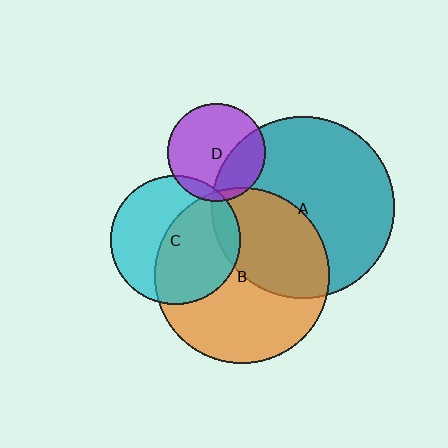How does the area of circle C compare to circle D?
Approximately 1.7 times.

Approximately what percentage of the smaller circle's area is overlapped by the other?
Approximately 40%.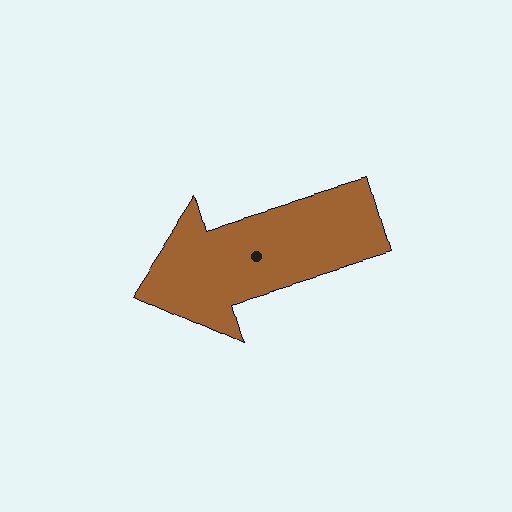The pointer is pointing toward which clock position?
Roughly 8 o'clock.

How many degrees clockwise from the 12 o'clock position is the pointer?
Approximately 253 degrees.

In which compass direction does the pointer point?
West.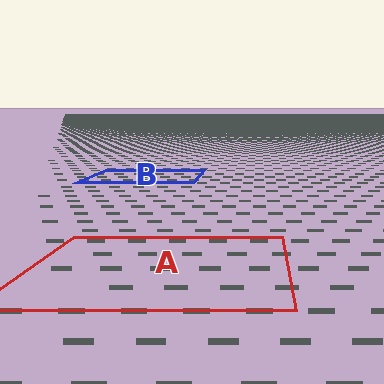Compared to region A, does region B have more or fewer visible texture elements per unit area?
Region B has more texture elements per unit area — they are packed more densely because it is farther away.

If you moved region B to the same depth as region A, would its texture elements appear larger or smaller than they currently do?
They would appear larger. At a closer depth, the same texture elements are projected at a bigger on-screen size.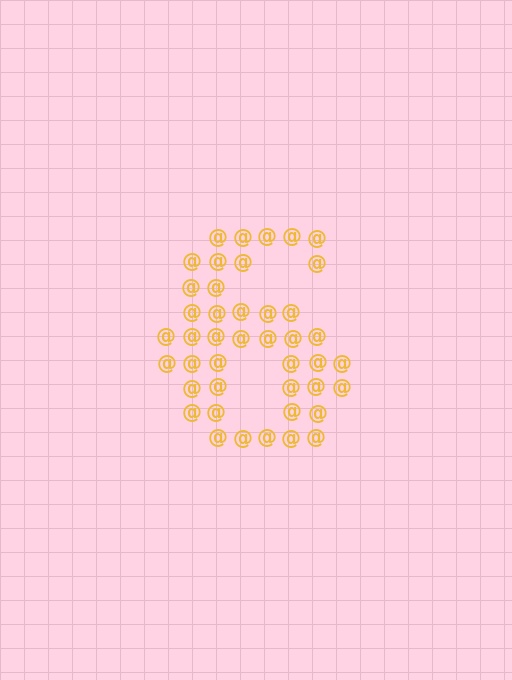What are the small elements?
The small elements are at signs.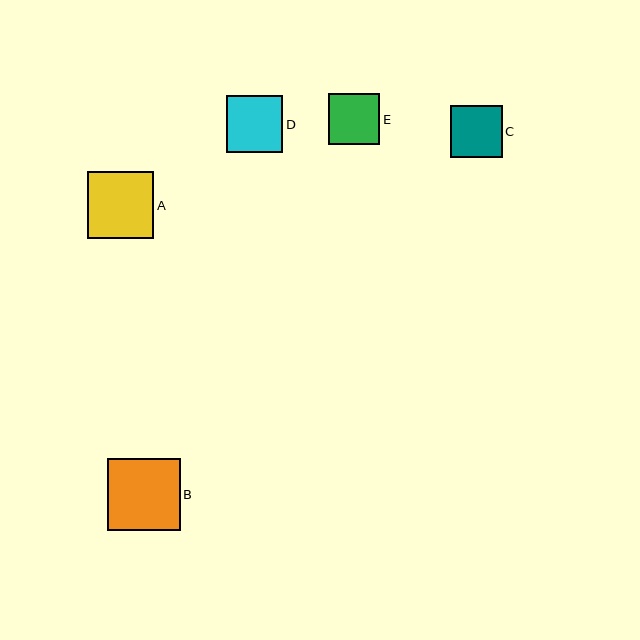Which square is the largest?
Square B is the largest with a size of approximately 72 pixels.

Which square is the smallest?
Square E is the smallest with a size of approximately 51 pixels.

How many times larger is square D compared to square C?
Square D is approximately 1.1 times the size of square C.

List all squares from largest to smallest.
From largest to smallest: B, A, D, C, E.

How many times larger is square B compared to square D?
Square B is approximately 1.3 times the size of square D.